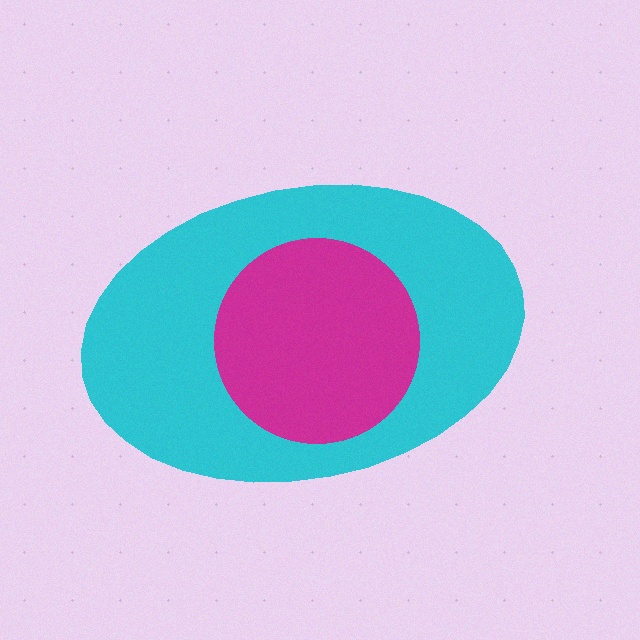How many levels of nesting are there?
2.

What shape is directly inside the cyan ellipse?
The magenta circle.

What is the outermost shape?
The cyan ellipse.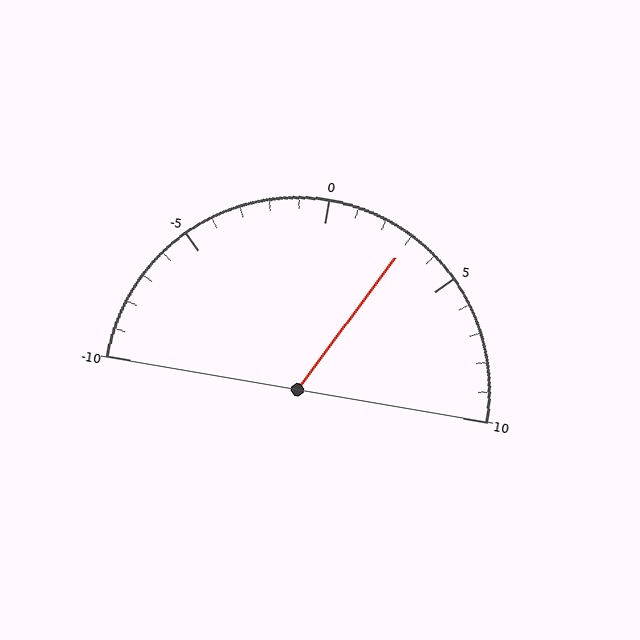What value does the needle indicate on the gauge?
The needle indicates approximately 3.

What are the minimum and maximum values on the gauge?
The gauge ranges from -10 to 10.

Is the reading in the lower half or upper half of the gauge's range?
The reading is in the upper half of the range (-10 to 10).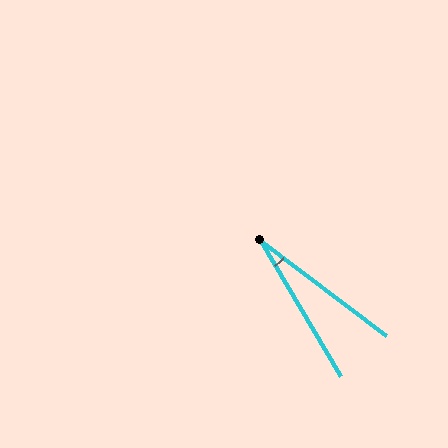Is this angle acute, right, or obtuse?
It is acute.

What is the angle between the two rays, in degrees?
Approximately 22 degrees.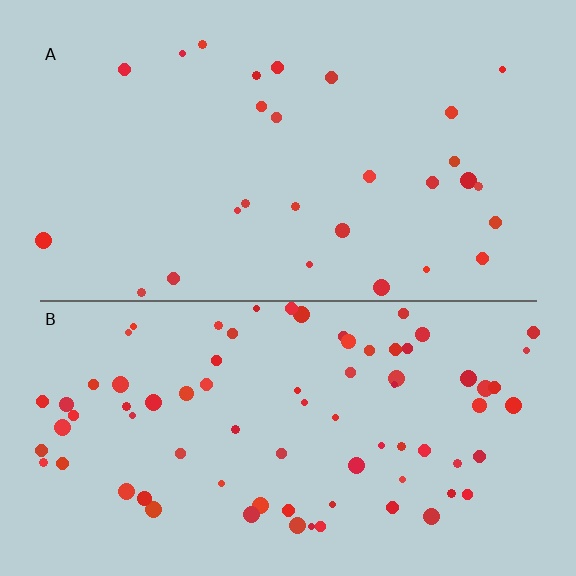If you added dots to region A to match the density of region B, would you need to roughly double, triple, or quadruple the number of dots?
Approximately triple.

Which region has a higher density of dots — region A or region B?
B (the bottom).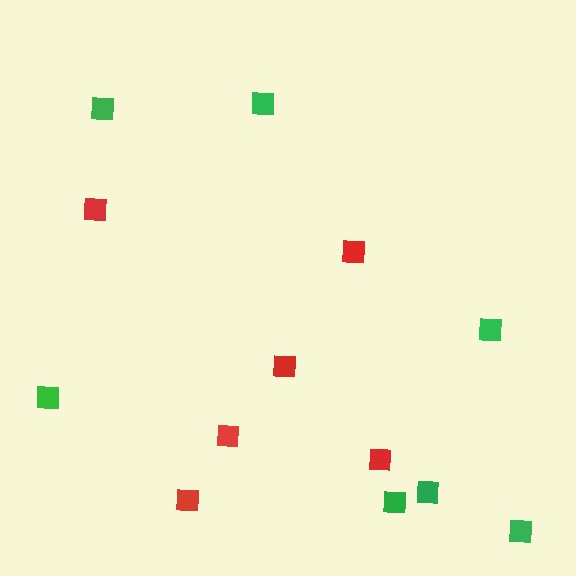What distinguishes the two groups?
There are 2 groups: one group of green squares (7) and one group of red squares (6).